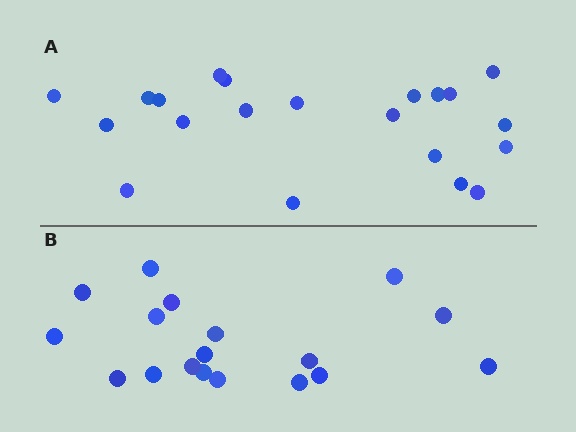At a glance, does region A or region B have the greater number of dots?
Region A (the top region) has more dots.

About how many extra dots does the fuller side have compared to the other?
Region A has just a few more — roughly 2 or 3 more dots than region B.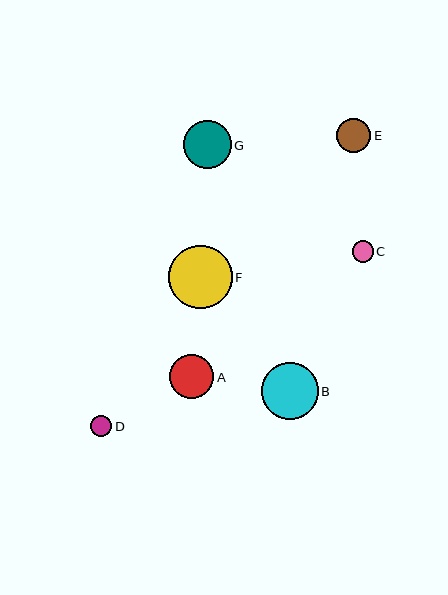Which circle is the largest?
Circle F is the largest with a size of approximately 63 pixels.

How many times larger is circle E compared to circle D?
Circle E is approximately 1.6 times the size of circle D.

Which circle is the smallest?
Circle D is the smallest with a size of approximately 21 pixels.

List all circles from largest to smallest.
From largest to smallest: F, B, G, A, E, C, D.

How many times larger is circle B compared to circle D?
Circle B is approximately 2.7 times the size of circle D.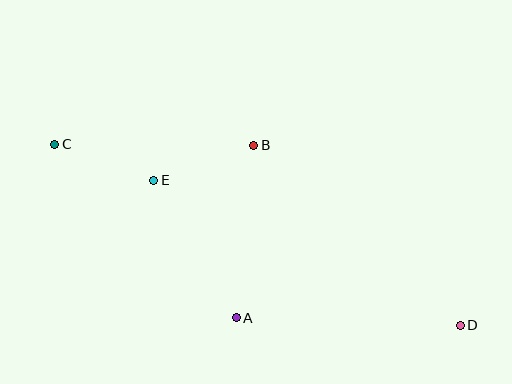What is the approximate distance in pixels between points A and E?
The distance between A and E is approximately 161 pixels.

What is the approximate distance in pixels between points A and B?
The distance between A and B is approximately 174 pixels.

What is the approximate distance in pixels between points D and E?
The distance between D and E is approximately 339 pixels.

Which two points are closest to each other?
Points C and E are closest to each other.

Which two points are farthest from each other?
Points C and D are farthest from each other.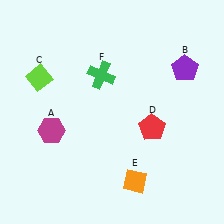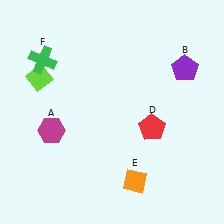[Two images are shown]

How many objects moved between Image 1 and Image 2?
1 object moved between the two images.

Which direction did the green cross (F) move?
The green cross (F) moved left.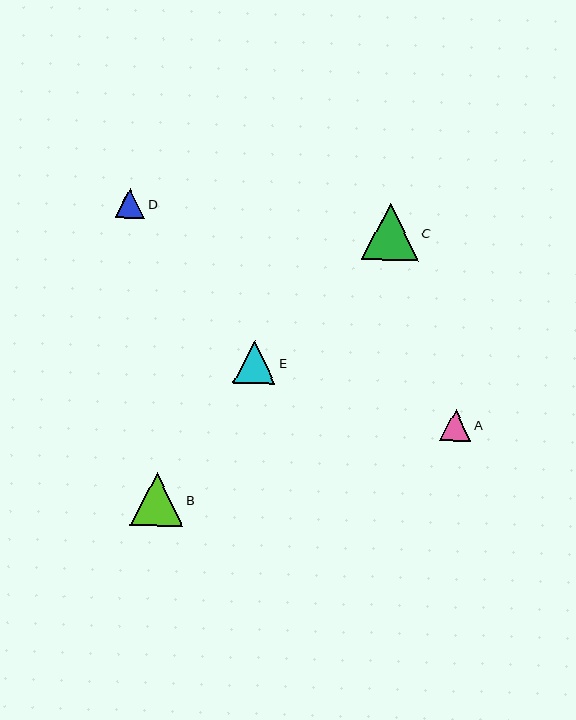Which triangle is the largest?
Triangle C is the largest with a size of approximately 57 pixels.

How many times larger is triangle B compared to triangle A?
Triangle B is approximately 1.7 times the size of triangle A.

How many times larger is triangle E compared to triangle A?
Triangle E is approximately 1.4 times the size of triangle A.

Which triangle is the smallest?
Triangle D is the smallest with a size of approximately 29 pixels.